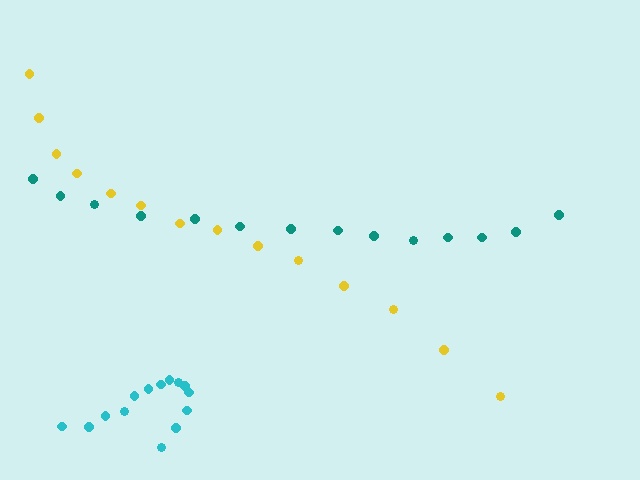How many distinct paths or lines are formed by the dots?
There are 3 distinct paths.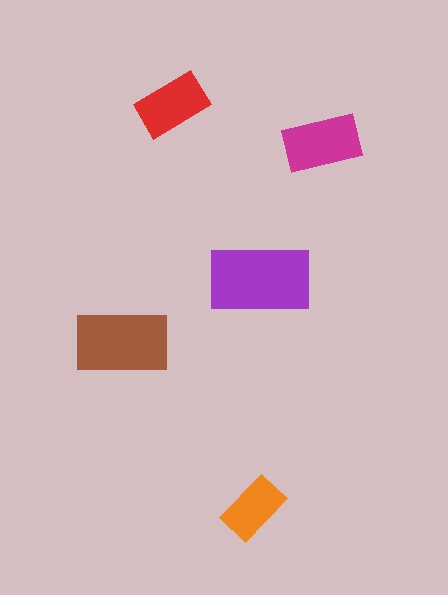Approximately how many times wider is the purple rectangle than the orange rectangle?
About 1.5 times wider.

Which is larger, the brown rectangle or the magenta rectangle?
The brown one.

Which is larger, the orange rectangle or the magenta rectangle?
The magenta one.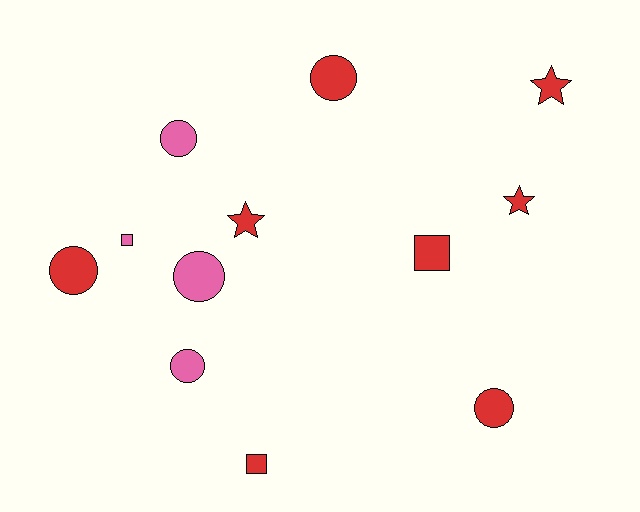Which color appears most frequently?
Red, with 8 objects.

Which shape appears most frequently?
Circle, with 6 objects.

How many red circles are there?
There are 3 red circles.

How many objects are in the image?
There are 12 objects.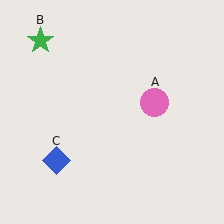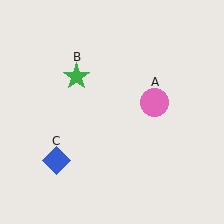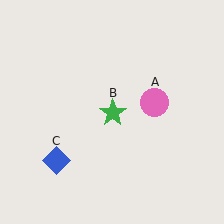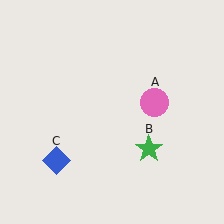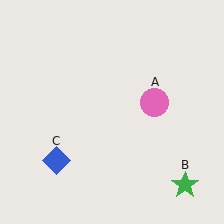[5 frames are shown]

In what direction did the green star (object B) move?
The green star (object B) moved down and to the right.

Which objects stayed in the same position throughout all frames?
Pink circle (object A) and blue diamond (object C) remained stationary.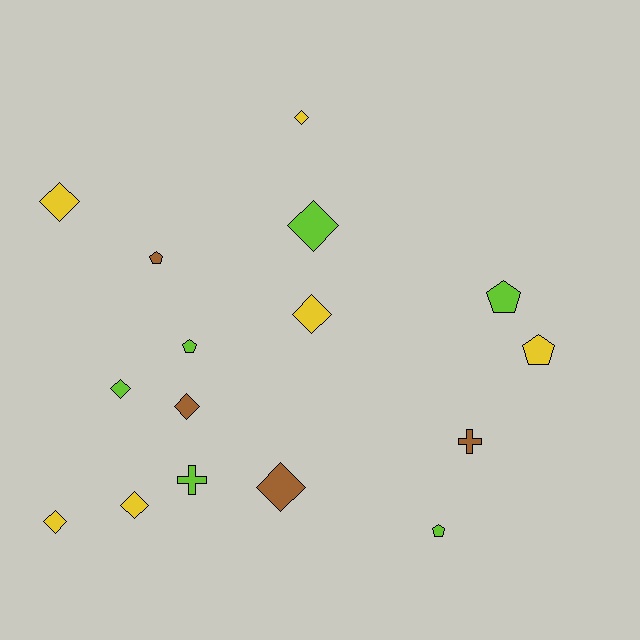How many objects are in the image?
There are 16 objects.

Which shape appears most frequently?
Diamond, with 9 objects.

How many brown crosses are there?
There is 1 brown cross.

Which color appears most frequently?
Lime, with 6 objects.